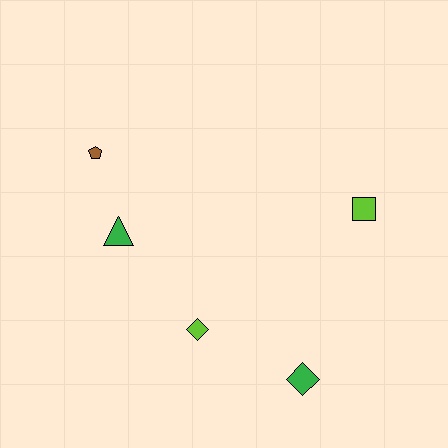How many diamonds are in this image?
There are 2 diamonds.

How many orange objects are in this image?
There are no orange objects.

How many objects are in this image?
There are 5 objects.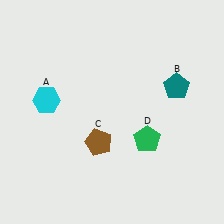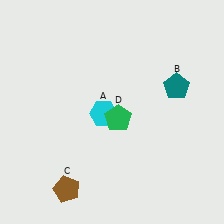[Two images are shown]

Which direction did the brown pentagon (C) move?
The brown pentagon (C) moved down.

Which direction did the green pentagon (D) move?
The green pentagon (D) moved left.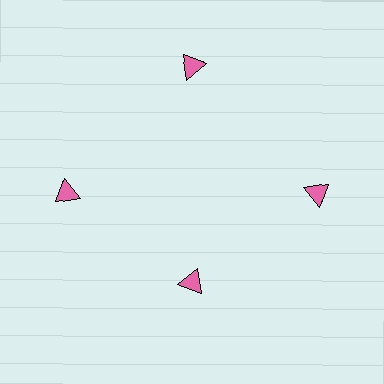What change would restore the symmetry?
The symmetry would be restored by moving it outward, back onto the ring so that all 4 triangles sit at equal angles and equal distance from the center.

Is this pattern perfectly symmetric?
No. The 4 pink triangles are arranged in a ring, but one element near the 6 o'clock position is pulled inward toward the center, breaking the 4-fold rotational symmetry.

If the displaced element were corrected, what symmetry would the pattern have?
It would have 4-fold rotational symmetry — the pattern would map onto itself every 90 degrees.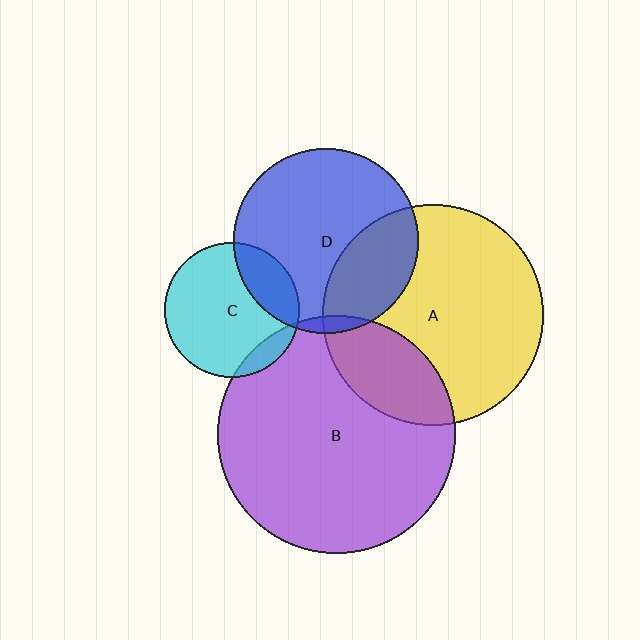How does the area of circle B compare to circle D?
Approximately 1.7 times.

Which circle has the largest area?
Circle B (purple).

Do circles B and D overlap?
Yes.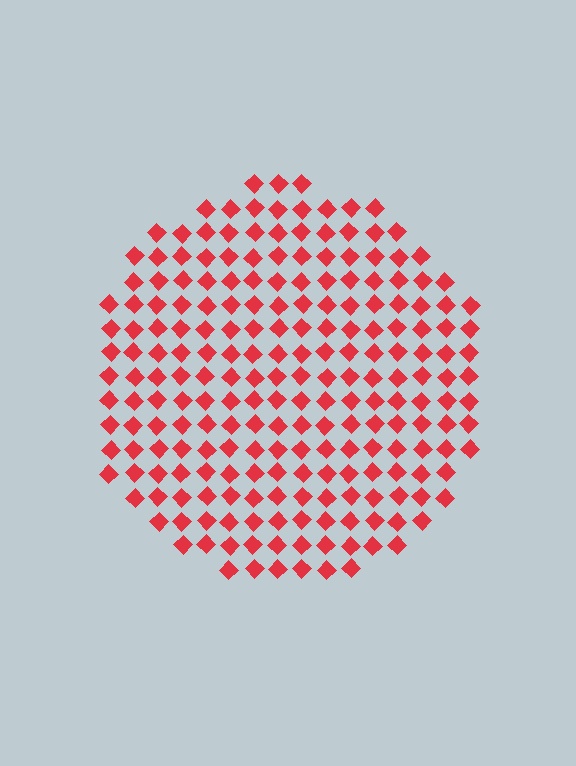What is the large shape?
The large shape is a circle.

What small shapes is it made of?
It is made of small diamonds.